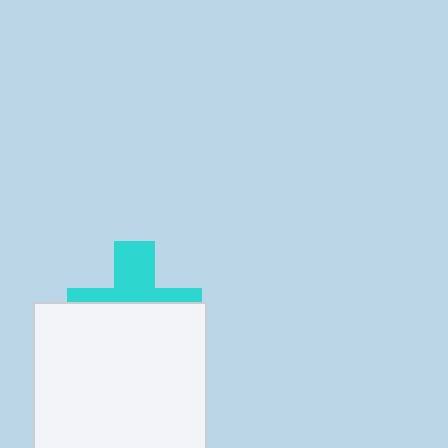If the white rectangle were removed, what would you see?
You would see the complete cyan cross.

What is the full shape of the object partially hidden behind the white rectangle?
The partially hidden object is a cyan cross.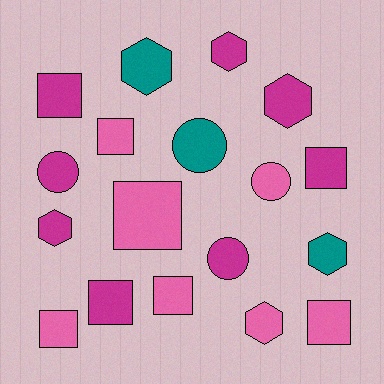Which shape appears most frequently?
Square, with 8 objects.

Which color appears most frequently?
Magenta, with 8 objects.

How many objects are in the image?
There are 18 objects.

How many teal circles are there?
There is 1 teal circle.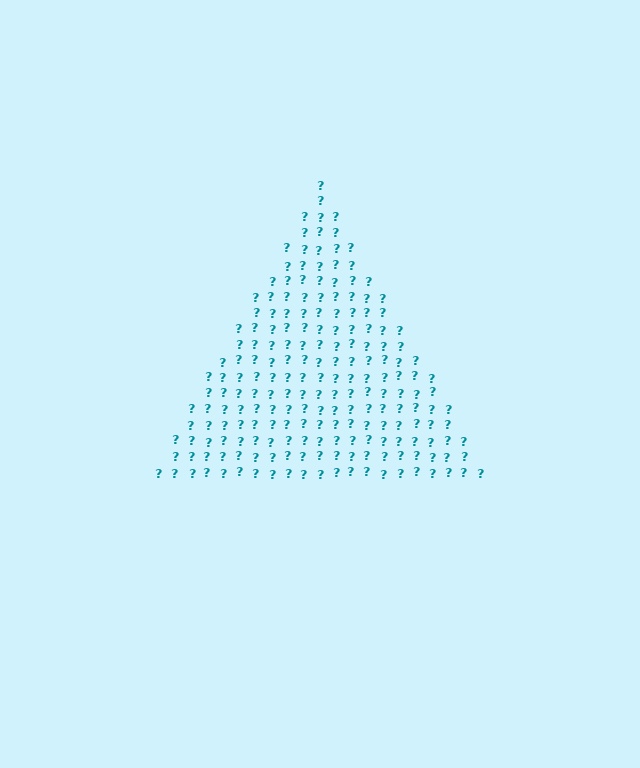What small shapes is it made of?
It is made of small question marks.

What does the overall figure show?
The overall figure shows a triangle.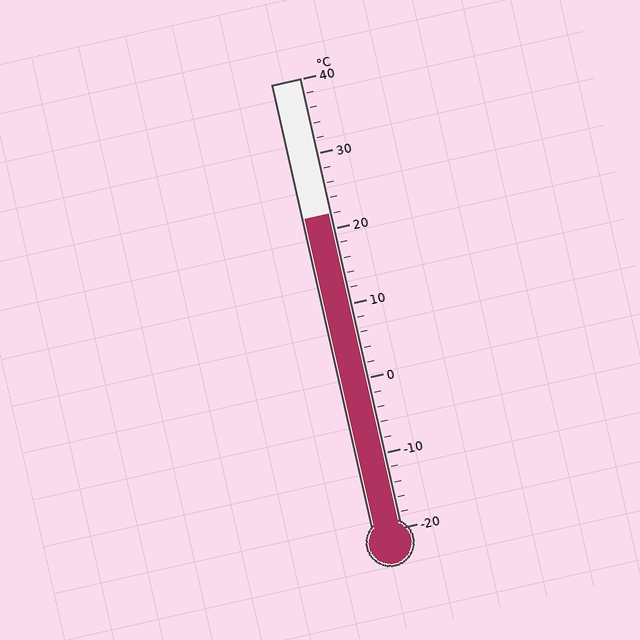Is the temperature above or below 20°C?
The temperature is above 20°C.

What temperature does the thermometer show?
The thermometer shows approximately 22°C.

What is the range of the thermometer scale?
The thermometer scale ranges from -20°C to 40°C.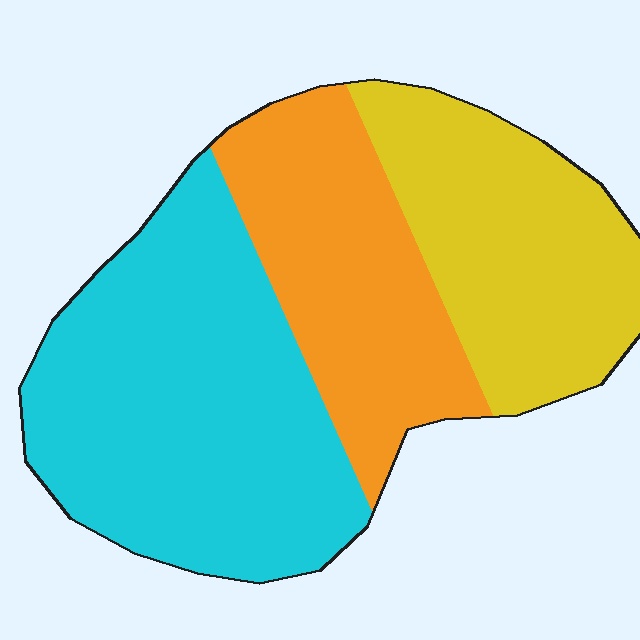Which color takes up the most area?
Cyan, at roughly 45%.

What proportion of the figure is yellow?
Yellow covers 28% of the figure.